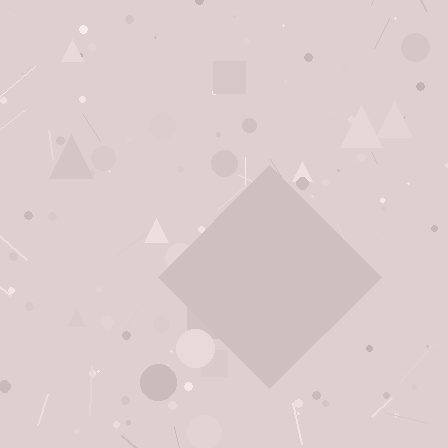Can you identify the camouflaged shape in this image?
The camouflaged shape is a diamond.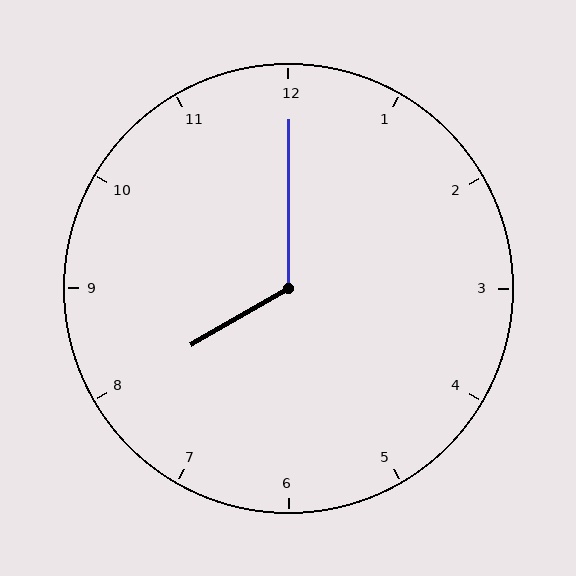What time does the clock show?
8:00.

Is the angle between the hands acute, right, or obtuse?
It is obtuse.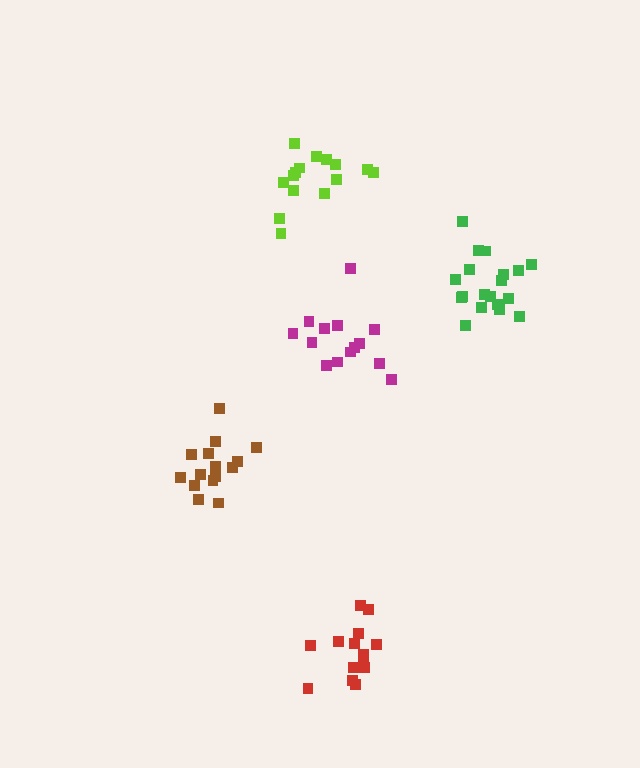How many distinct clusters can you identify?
There are 5 distinct clusters.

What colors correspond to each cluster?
The clusters are colored: lime, brown, red, green, magenta.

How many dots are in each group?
Group 1: 15 dots, Group 2: 15 dots, Group 3: 14 dots, Group 4: 19 dots, Group 5: 14 dots (77 total).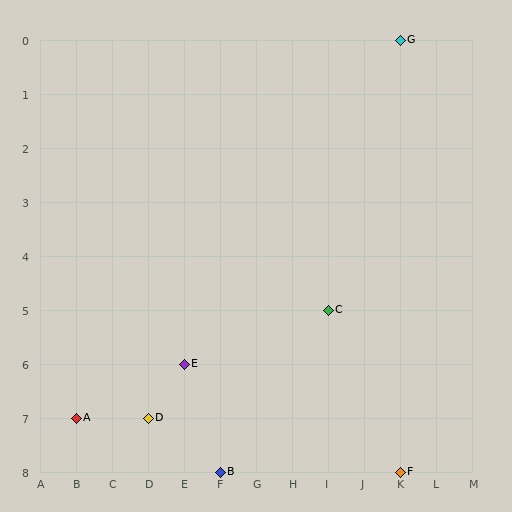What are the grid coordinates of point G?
Point G is at grid coordinates (K, 0).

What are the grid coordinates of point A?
Point A is at grid coordinates (B, 7).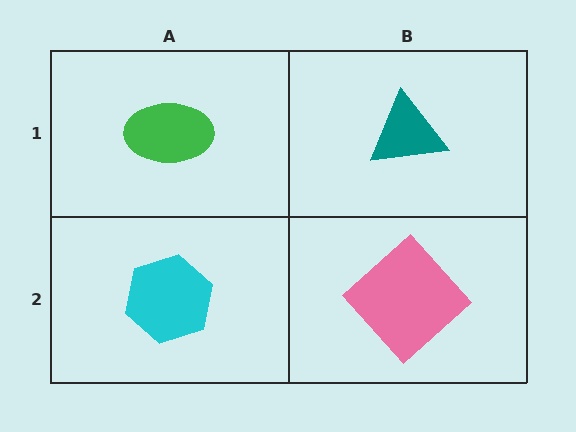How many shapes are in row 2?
2 shapes.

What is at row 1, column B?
A teal triangle.